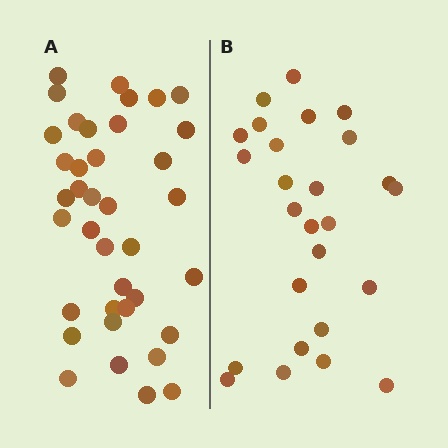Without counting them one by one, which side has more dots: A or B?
Region A (the left region) has more dots.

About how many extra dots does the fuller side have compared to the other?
Region A has roughly 12 or so more dots than region B.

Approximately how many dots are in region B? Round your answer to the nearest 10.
About 30 dots. (The exact count is 26, which rounds to 30.)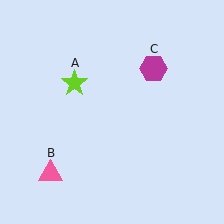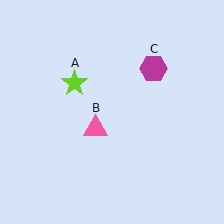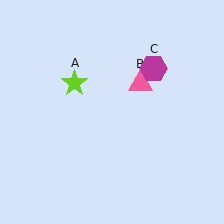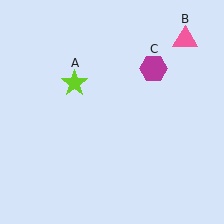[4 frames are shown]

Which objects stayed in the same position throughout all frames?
Lime star (object A) and magenta hexagon (object C) remained stationary.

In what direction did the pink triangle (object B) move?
The pink triangle (object B) moved up and to the right.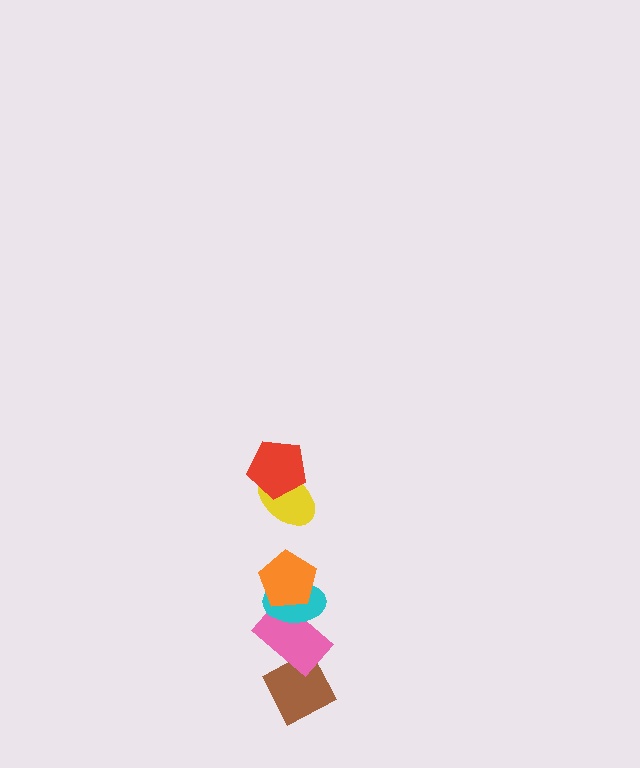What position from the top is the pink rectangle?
The pink rectangle is 5th from the top.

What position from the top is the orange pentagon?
The orange pentagon is 3rd from the top.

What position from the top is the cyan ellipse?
The cyan ellipse is 4th from the top.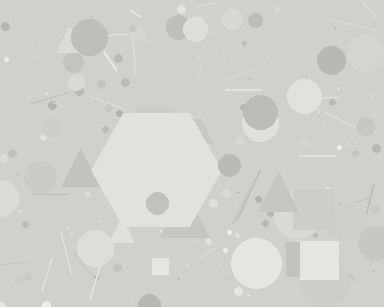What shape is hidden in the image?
A hexagon is hidden in the image.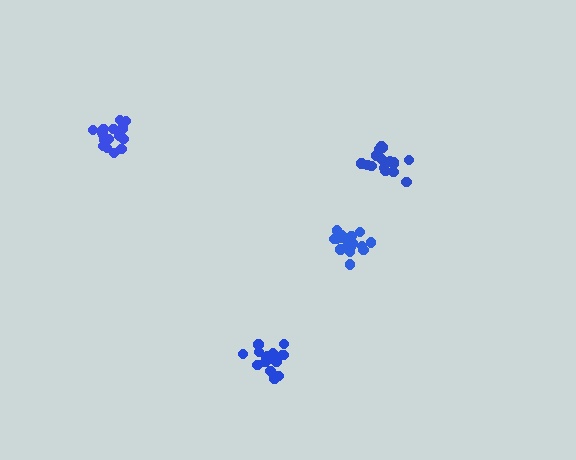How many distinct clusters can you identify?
There are 4 distinct clusters.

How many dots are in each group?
Group 1: 17 dots, Group 2: 17 dots, Group 3: 17 dots, Group 4: 17 dots (68 total).